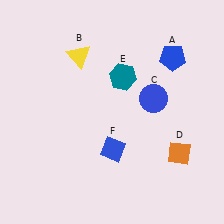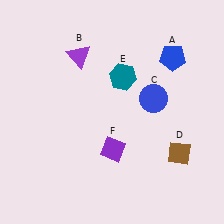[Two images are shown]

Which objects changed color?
B changed from yellow to purple. D changed from orange to brown. F changed from blue to purple.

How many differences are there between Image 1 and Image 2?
There are 3 differences between the two images.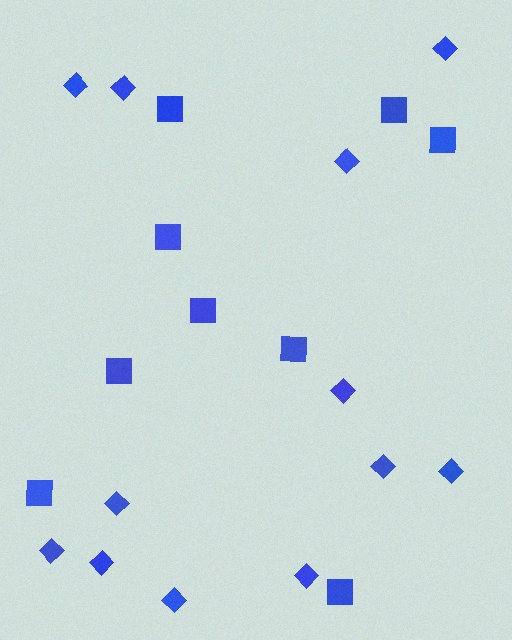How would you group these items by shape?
There are 2 groups: one group of squares (9) and one group of diamonds (12).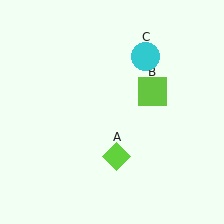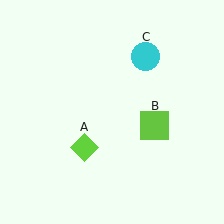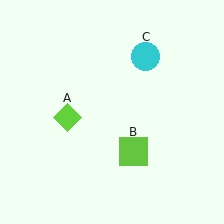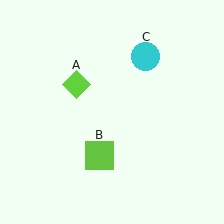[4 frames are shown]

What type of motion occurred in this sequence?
The lime diamond (object A), lime square (object B) rotated clockwise around the center of the scene.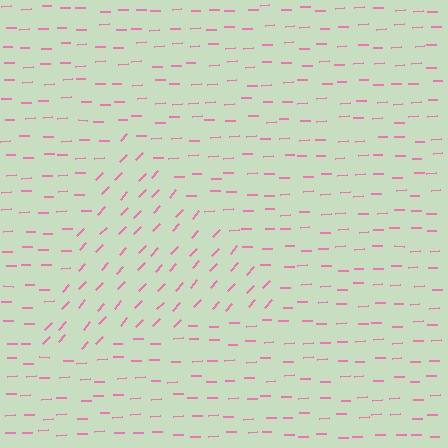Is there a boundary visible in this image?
Yes, there is a texture boundary formed by a change in line orientation.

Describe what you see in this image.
The image is filled with small pink line segments. A triangle region in the image has lines oriented differently from the surrounding lines, creating a visible texture boundary.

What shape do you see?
I see a triangle.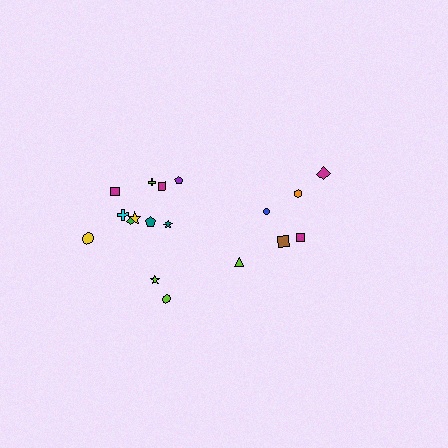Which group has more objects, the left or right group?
The left group.